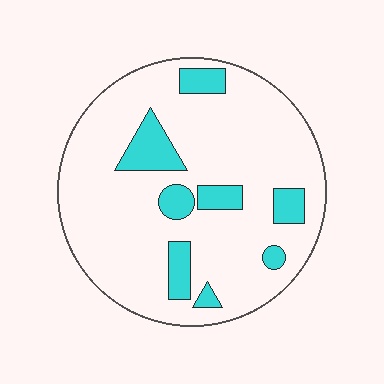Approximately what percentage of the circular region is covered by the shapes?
Approximately 15%.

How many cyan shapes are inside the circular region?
8.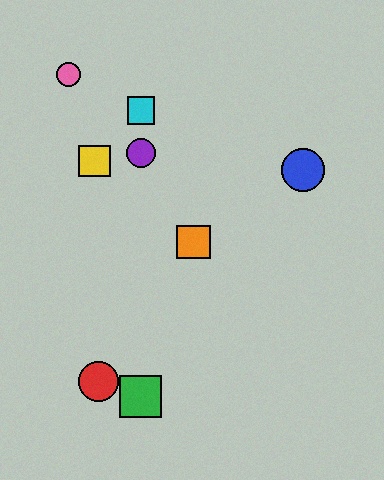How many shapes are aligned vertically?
3 shapes (the green square, the purple circle, the cyan square) are aligned vertically.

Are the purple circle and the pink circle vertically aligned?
No, the purple circle is at x≈141 and the pink circle is at x≈69.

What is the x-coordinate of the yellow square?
The yellow square is at x≈95.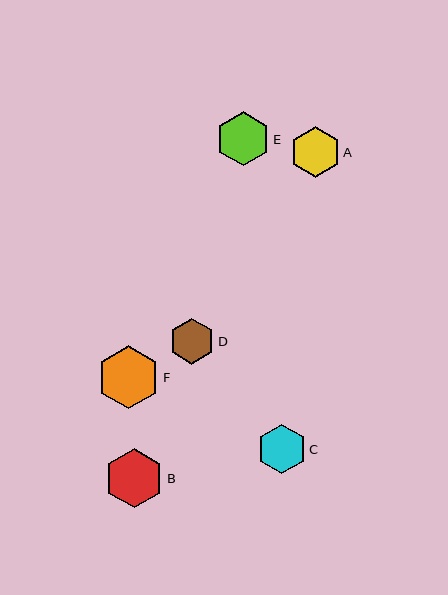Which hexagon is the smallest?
Hexagon D is the smallest with a size of approximately 46 pixels.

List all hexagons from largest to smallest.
From largest to smallest: F, B, E, A, C, D.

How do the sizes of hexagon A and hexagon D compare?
Hexagon A and hexagon D are approximately the same size.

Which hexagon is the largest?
Hexagon F is the largest with a size of approximately 63 pixels.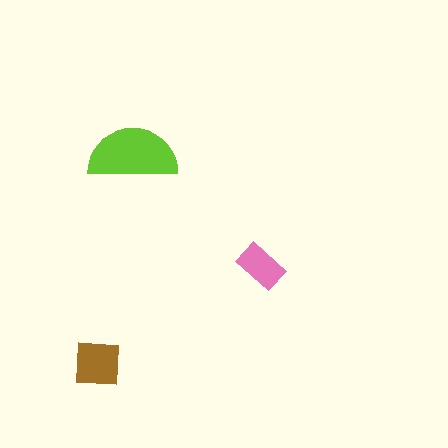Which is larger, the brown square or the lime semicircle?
The lime semicircle.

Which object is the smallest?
The pink rectangle.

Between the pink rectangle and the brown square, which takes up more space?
The brown square.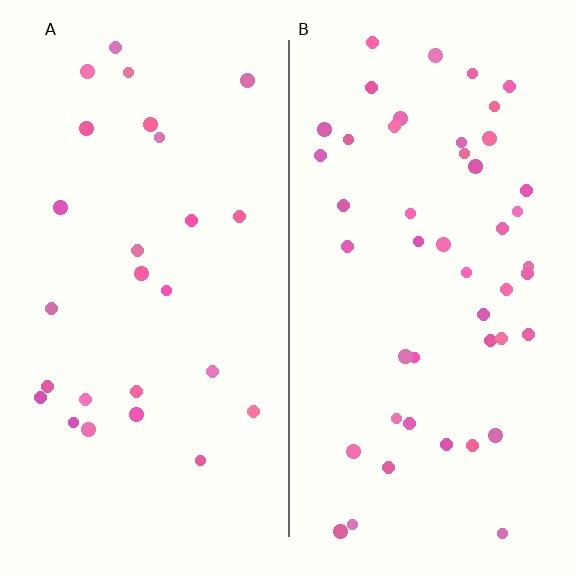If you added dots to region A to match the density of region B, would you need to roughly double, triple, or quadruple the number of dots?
Approximately double.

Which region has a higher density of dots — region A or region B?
B (the right).